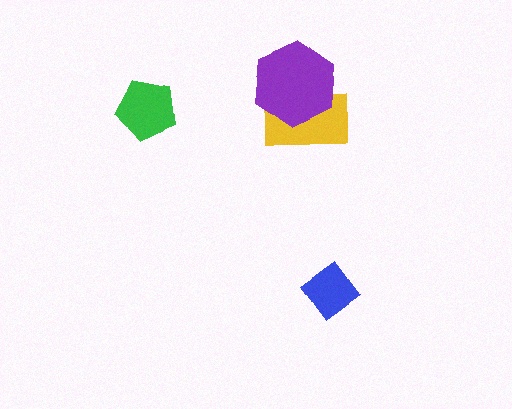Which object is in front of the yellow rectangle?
The purple hexagon is in front of the yellow rectangle.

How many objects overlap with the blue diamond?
0 objects overlap with the blue diamond.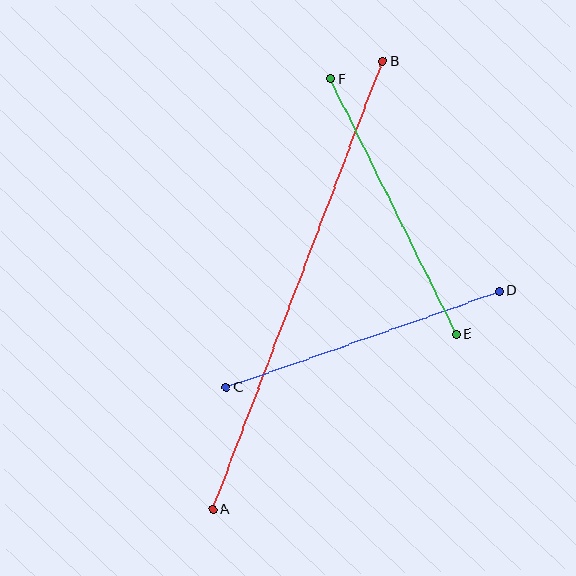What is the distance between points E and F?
The distance is approximately 285 pixels.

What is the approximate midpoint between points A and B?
The midpoint is at approximately (298, 285) pixels.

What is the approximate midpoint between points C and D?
The midpoint is at approximately (363, 339) pixels.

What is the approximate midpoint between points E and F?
The midpoint is at approximately (393, 206) pixels.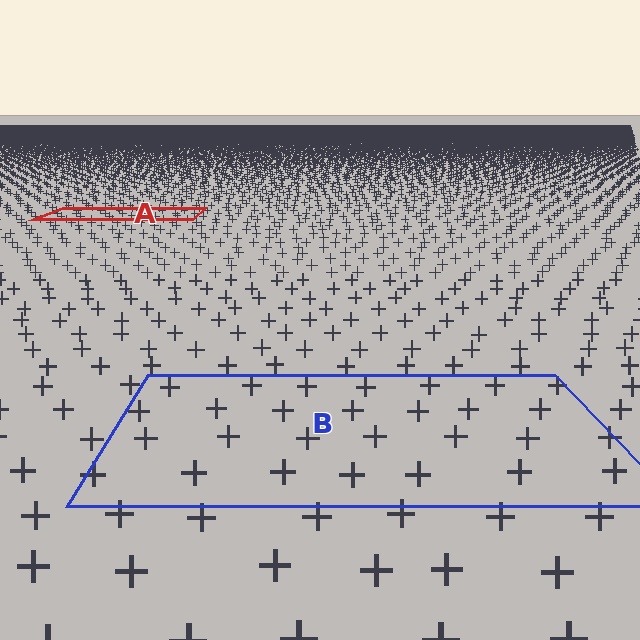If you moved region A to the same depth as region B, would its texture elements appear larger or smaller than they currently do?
They would appear larger. At a closer depth, the same texture elements are projected at a bigger on-screen size.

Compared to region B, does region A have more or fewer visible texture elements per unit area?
Region A has more texture elements per unit area — they are packed more densely because it is farther away.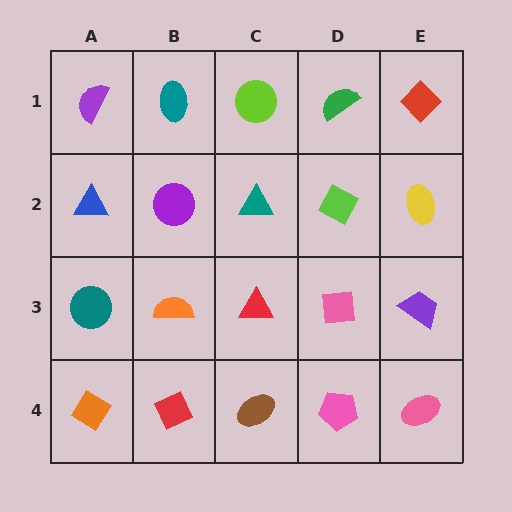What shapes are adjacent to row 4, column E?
A purple trapezoid (row 3, column E), a pink pentagon (row 4, column D).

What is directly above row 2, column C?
A lime circle.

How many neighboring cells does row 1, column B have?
3.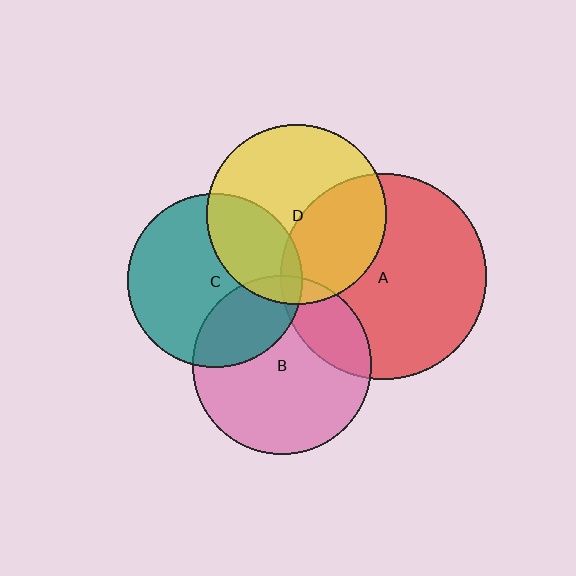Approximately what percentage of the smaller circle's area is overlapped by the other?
Approximately 40%.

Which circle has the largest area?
Circle A (red).